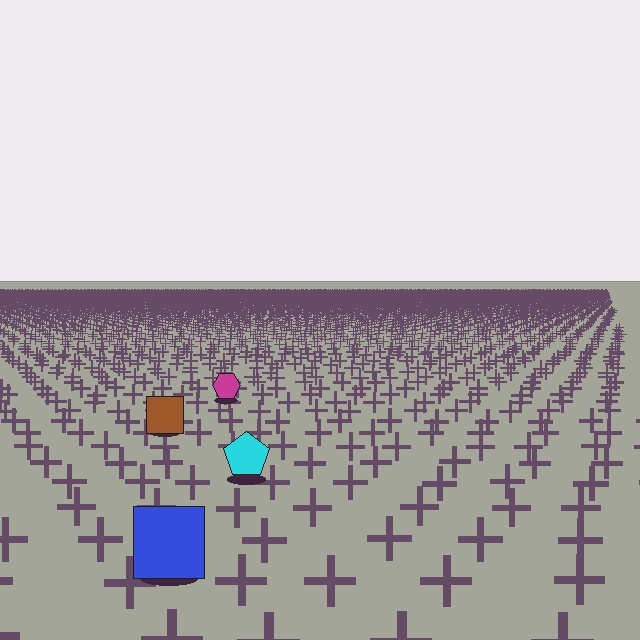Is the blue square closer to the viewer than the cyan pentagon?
Yes. The blue square is closer — you can tell from the texture gradient: the ground texture is coarser near it.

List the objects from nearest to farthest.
From nearest to farthest: the blue square, the cyan pentagon, the brown square, the magenta hexagon.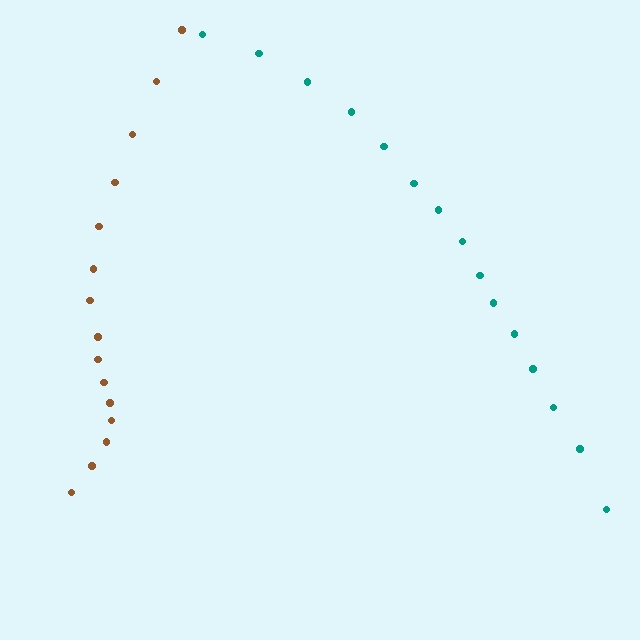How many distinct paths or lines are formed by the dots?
There are 2 distinct paths.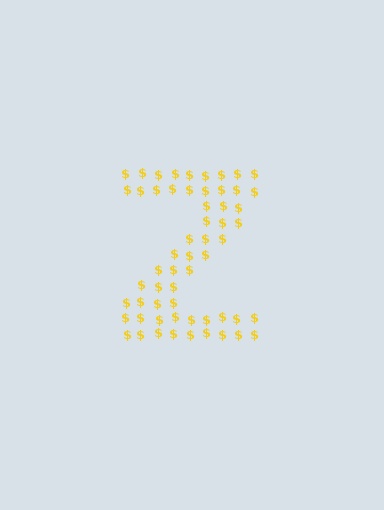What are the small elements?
The small elements are dollar signs.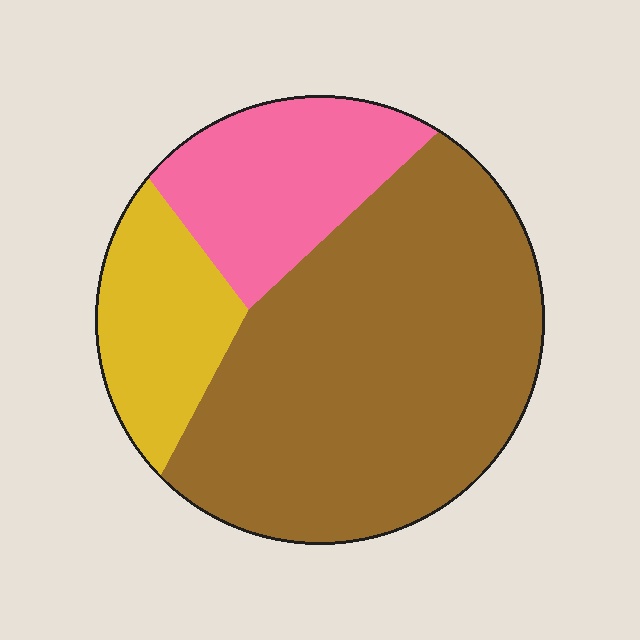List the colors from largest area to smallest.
From largest to smallest: brown, pink, yellow.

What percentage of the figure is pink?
Pink covers 21% of the figure.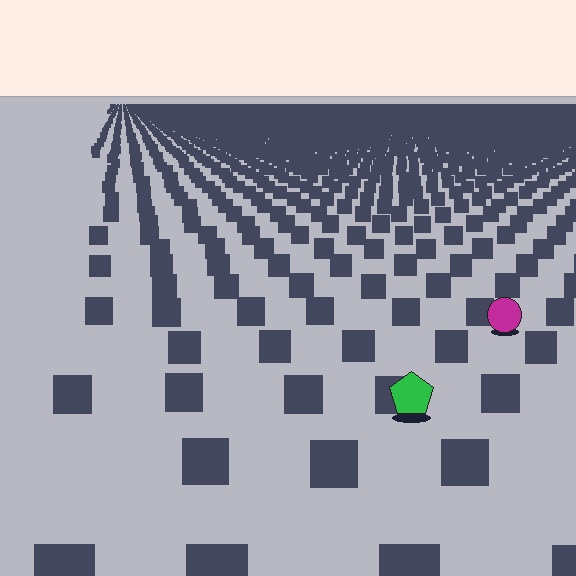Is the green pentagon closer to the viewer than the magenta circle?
Yes. The green pentagon is closer — you can tell from the texture gradient: the ground texture is coarser near it.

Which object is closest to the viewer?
The green pentagon is closest. The texture marks near it are larger and more spread out.